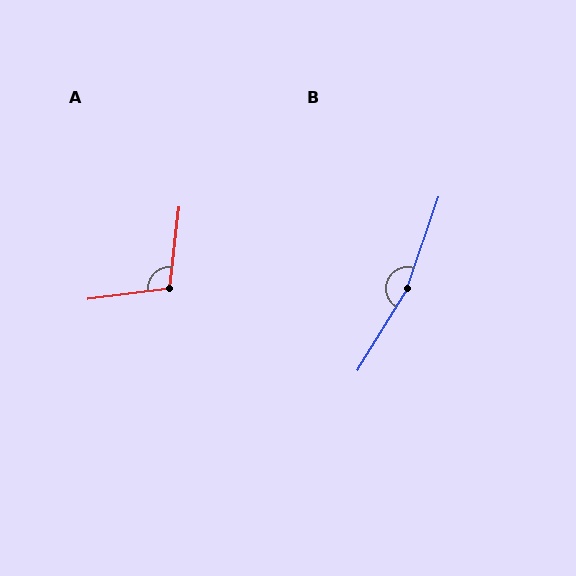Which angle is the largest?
B, at approximately 167 degrees.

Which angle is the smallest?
A, at approximately 104 degrees.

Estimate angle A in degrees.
Approximately 104 degrees.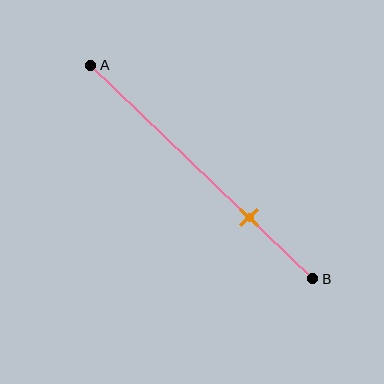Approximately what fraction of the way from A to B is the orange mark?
The orange mark is approximately 70% of the way from A to B.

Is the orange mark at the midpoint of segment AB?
No, the mark is at about 70% from A, not at the 50% midpoint.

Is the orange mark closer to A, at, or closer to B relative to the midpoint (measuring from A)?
The orange mark is closer to point B than the midpoint of segment AB.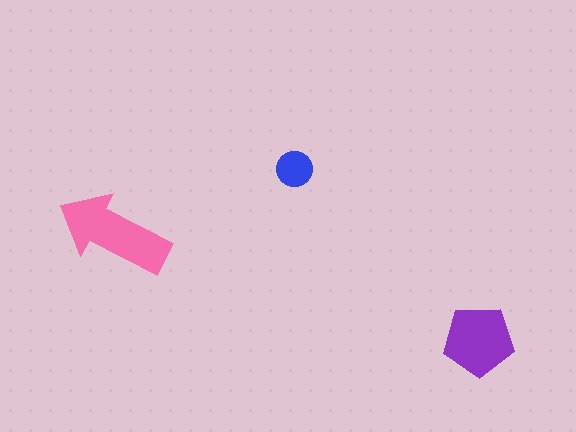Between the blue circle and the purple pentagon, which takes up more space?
The purple pentagon.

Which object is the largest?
The pink arrow.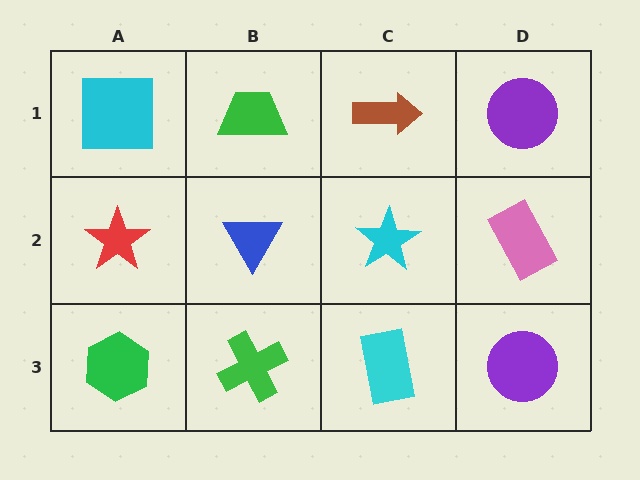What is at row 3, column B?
A green cross.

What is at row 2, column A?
A red star.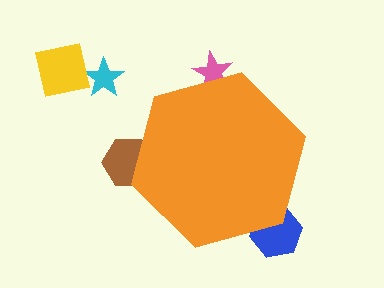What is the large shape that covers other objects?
An orange hexagon.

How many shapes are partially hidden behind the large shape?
3 shapes are partially hidden.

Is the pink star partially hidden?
Yes, the pink star is partially hidden behind the orange hexagon.